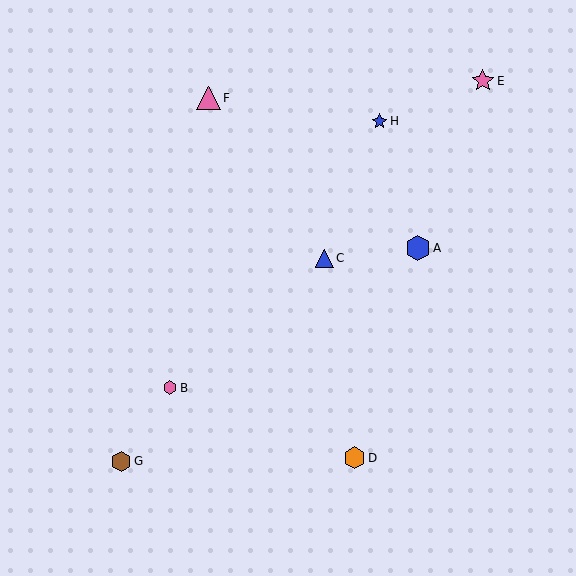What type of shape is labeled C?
Shape C is a blue triangle.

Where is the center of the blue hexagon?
The center of the blue hexagon is at (418, 248).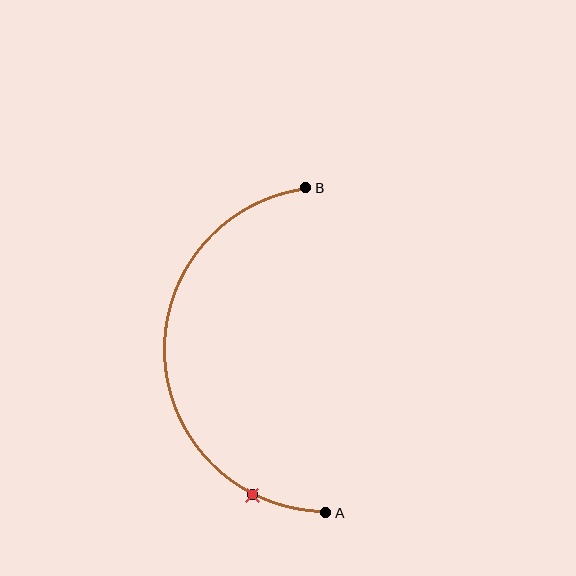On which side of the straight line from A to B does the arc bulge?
The arc bulges to the left of the straight line connecting A and B.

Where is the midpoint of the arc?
The arc midpoint is the point on the curve farthest from the straight line joining A and B. It sits to the left of that line.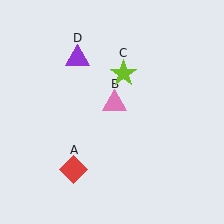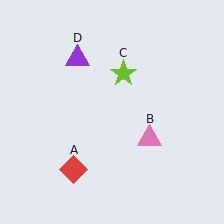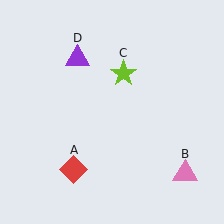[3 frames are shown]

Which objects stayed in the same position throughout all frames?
Red diamond (object A) and lime star (object C) and purple triangle (object D) remained stationary.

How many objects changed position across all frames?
1 object changed position: pink triangle (object B).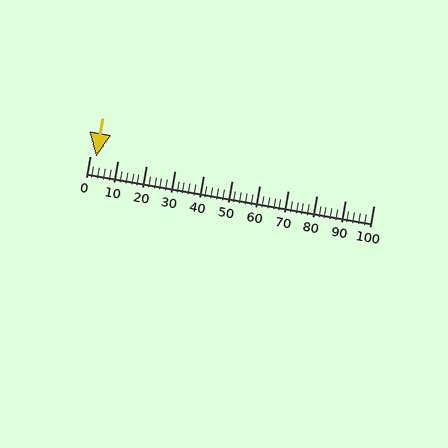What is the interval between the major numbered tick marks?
The major tick marks are spaced 10 units apart.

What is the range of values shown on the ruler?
The ruler shows values from 0 to 100.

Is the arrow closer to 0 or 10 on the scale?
The arrow is closer to 0.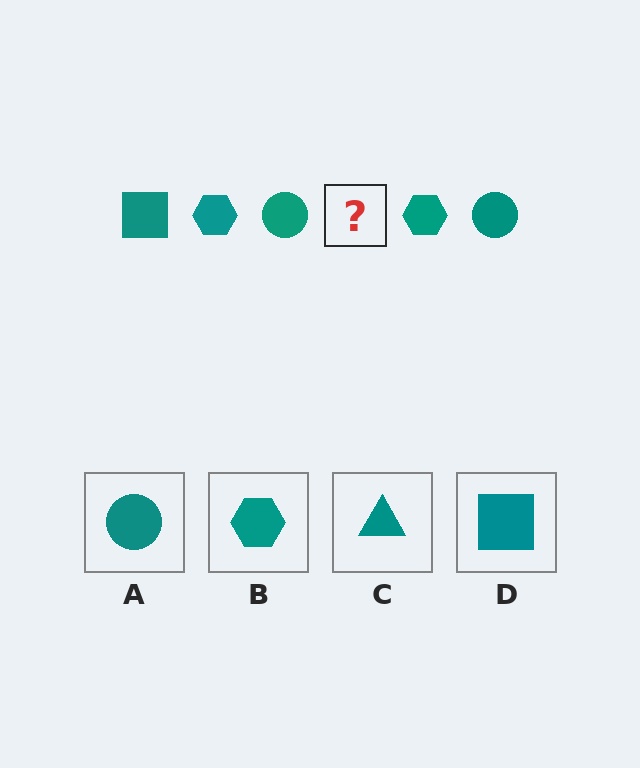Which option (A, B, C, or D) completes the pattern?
D.